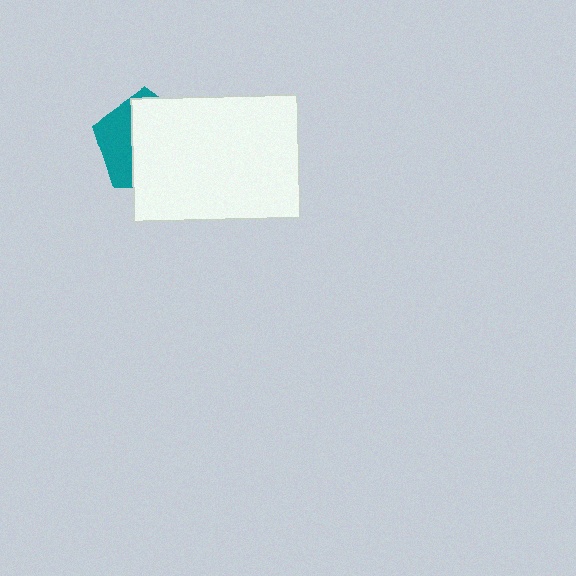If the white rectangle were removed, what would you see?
You would see the complete teal pentagon.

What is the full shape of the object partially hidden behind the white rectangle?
The partially hidden object is a teal pentagon.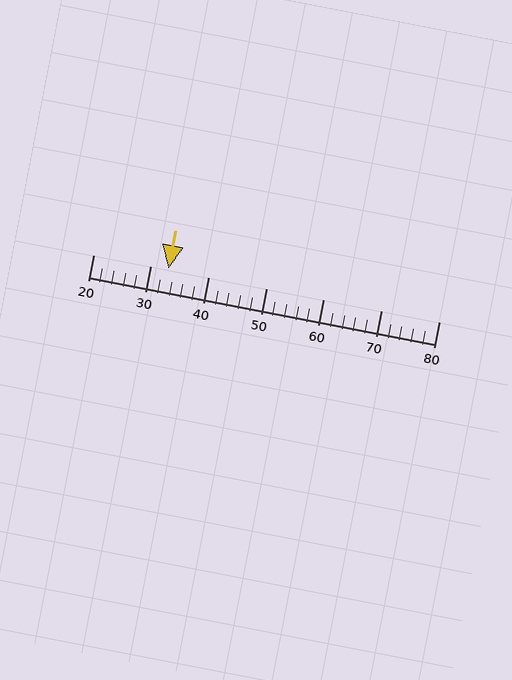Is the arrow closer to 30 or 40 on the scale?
The arrow is closer to 30.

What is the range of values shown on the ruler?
The ruler shows values from 20 to 80.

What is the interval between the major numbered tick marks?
The major tick marks are spaced 10 units apart.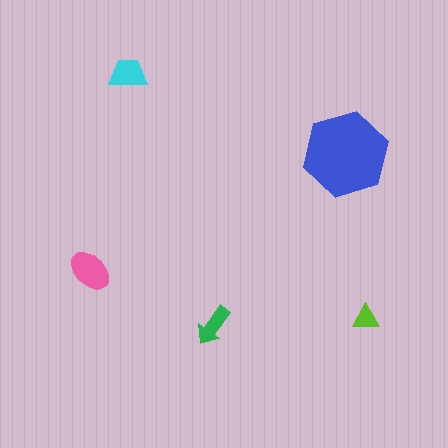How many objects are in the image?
There are 5 objects in the image.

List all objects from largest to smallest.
The blue hexagon, the pink ellipse, the cyan trapezoid, the green arrow, the lime triangle.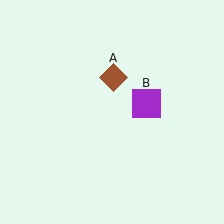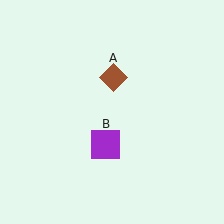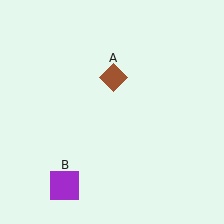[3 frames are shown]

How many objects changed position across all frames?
1 object changed position: purple square (object B).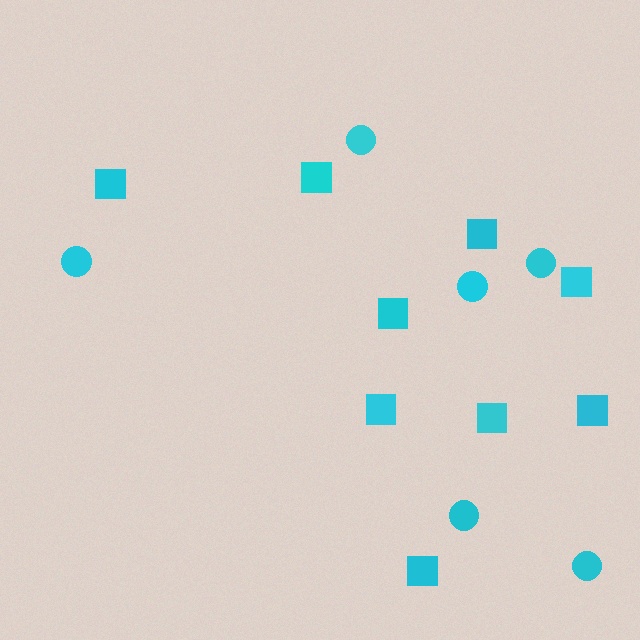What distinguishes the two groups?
There are 2 groups: one group of circles (6) and one group of squares (9).